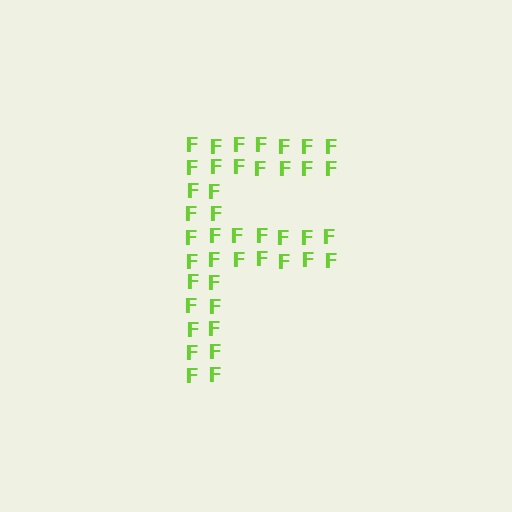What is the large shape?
The large shape is the letter F.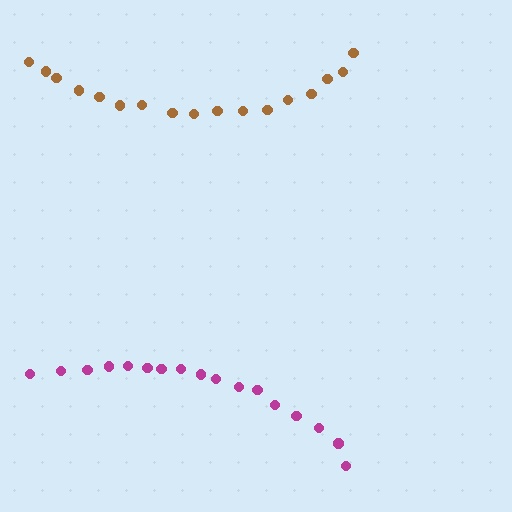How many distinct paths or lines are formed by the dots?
There are 2 distinct paths.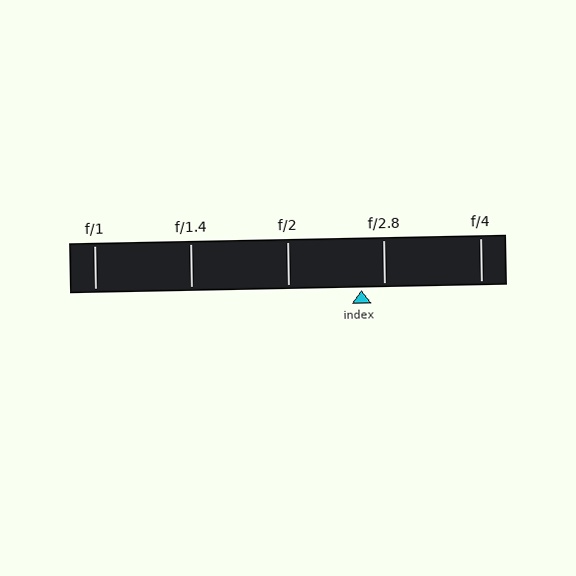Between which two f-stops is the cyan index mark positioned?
The index mark is between f/2 and f/2.8.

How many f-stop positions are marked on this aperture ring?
There are 5 f-stop positions marked.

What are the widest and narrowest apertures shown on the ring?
The widest aperture shown is f/1 and the narrowest is f/4.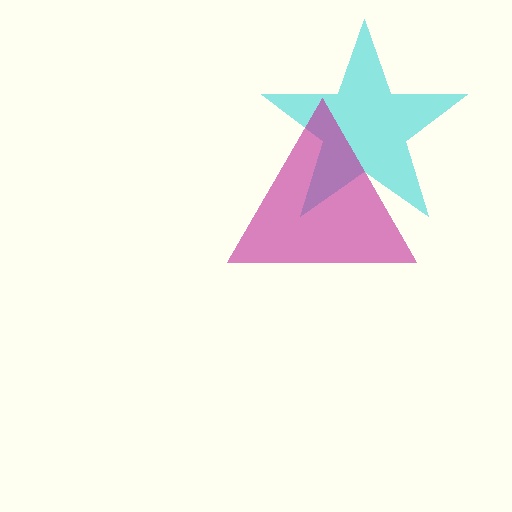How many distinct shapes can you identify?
There are 2 distinct shapes: a cyan star, a magenta triangle.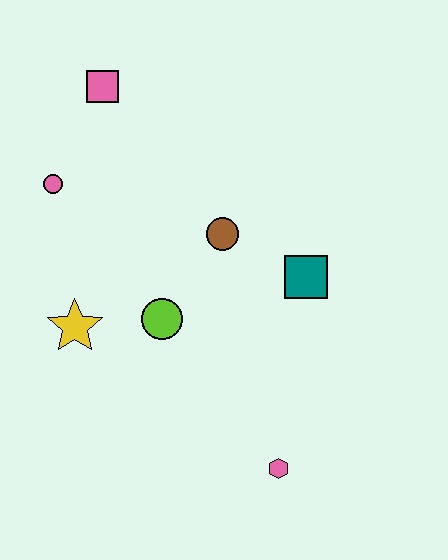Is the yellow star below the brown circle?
Yes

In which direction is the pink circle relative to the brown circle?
The pink circle is to the left of the brown circle.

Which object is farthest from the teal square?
The pink square is farthest from the teal square.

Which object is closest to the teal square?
The brown circle is closest to the teal square.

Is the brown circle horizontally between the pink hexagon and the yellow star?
Yes